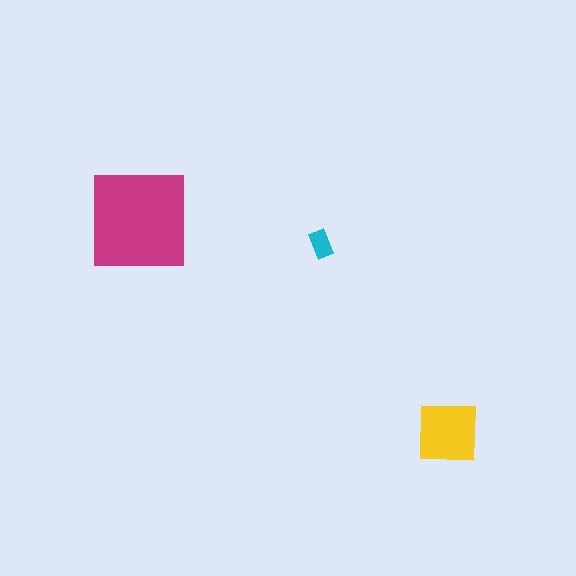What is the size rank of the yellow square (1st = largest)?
2nd.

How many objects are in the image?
There are 3 objects in the image.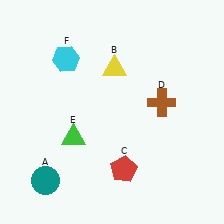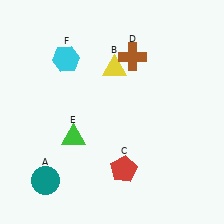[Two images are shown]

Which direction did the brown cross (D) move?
The brown cross (D) moved up.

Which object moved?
The brown cross (D) moved up.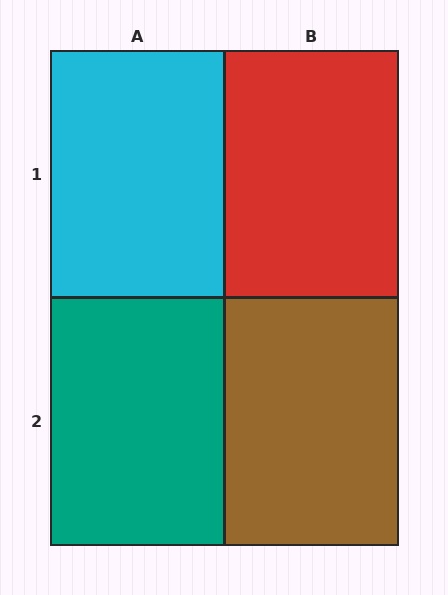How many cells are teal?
1 cell is teal.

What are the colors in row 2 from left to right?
Teal, brown.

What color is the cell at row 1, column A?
Cyan.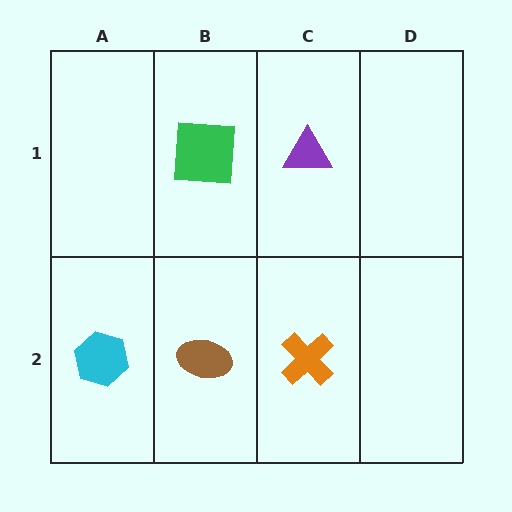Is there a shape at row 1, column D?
No, that cell is empty.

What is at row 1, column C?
A purple triangle.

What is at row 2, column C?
An orange cross.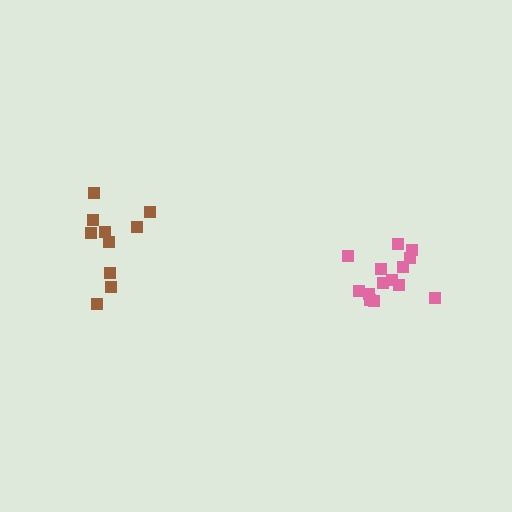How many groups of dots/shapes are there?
There are 2 groups.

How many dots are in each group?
Group 1: 14 dots, Group 2: 10 dots (24 total).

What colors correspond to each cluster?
The clusters are colored: pink, brown.